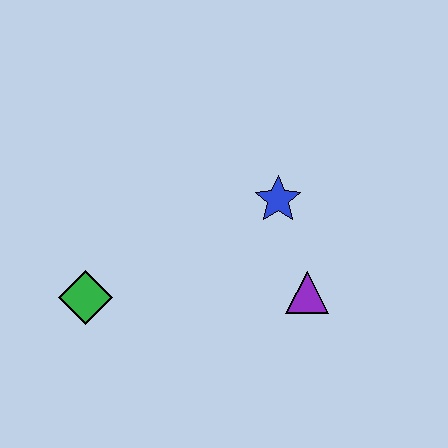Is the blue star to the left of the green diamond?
No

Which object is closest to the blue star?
The purple triangle is closest to the blue star.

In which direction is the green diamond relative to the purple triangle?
The green diamond is to the left of the purple triangle.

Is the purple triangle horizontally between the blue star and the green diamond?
No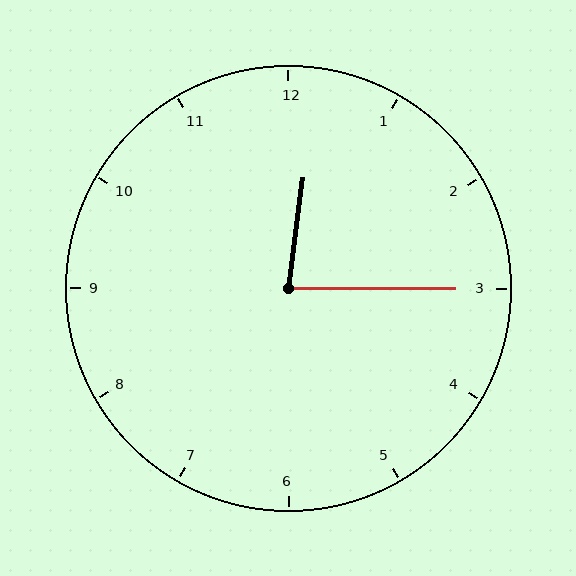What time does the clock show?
12:15.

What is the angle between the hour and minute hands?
Approximately 82 degrees.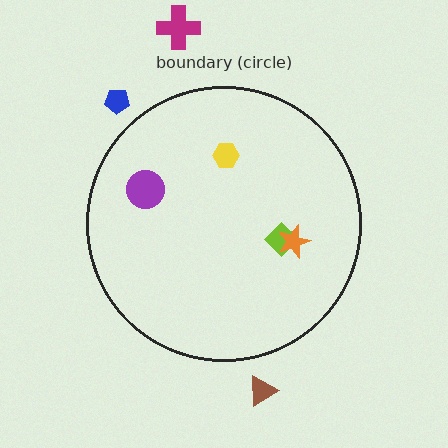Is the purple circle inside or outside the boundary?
Inside.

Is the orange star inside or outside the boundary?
Inside.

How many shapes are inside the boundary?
4 inside, 3 outside.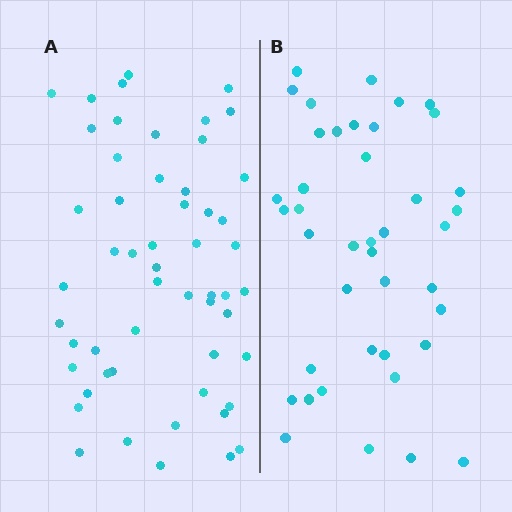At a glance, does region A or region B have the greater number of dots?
Region A (the left region) has more dots.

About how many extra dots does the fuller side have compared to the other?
Region A has approximately 15 more dots than region B.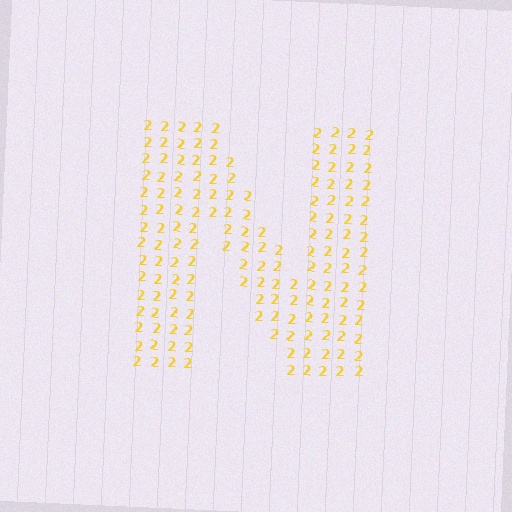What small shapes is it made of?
It is made of small digit 2's.